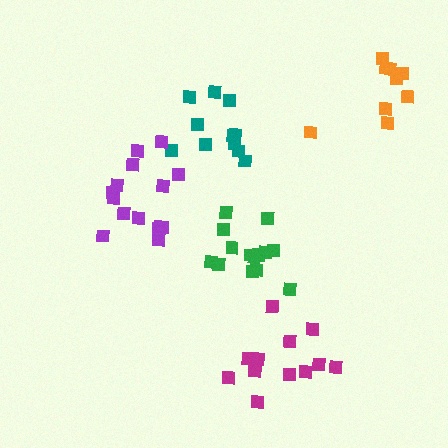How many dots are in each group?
Group 1: 11 dots, Group 2: 15 dots, Group 3: 14 dots, Group 4: 13 dots, Group 5: 9 dots (62 total).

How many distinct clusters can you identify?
There are 5 distinct clusters.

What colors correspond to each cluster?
The clusters are colored: teal, purple, green, magenta, orange.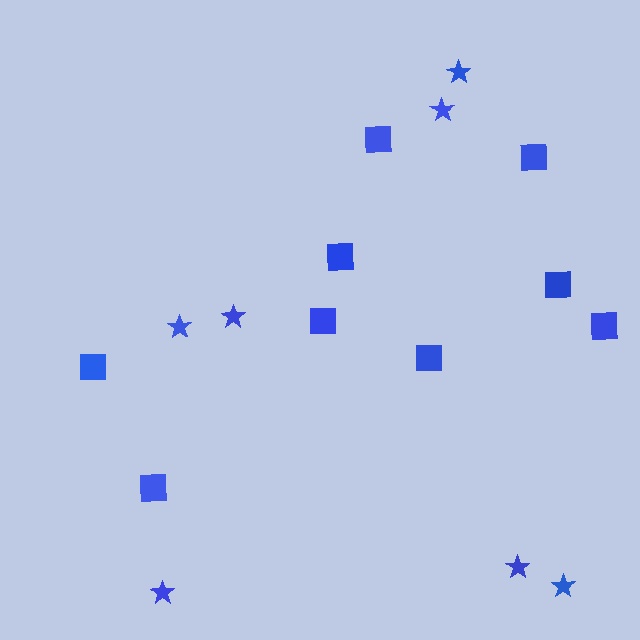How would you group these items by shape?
There are 2 groups: one group of stars (7) and one group of squares (9).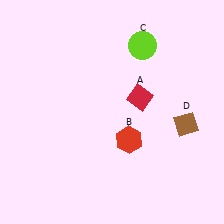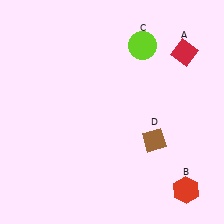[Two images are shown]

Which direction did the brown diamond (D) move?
The brown diamond (D) moved left.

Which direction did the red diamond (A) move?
The red diamond (A) moved up.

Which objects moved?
The objects that moved are: the red diamond (A), the red hexagon (B), the brown diamond (D).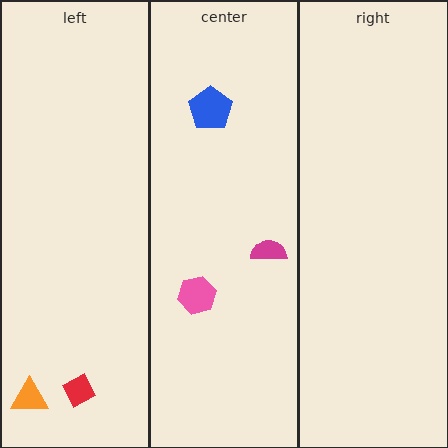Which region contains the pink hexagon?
The center region.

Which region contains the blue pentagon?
The center region.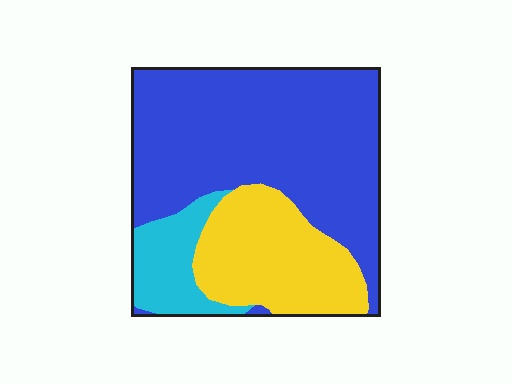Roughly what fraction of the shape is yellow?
Yellow covers roughly 25% of the shape.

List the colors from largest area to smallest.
From largest to smallest: blue, yellow, cyan.